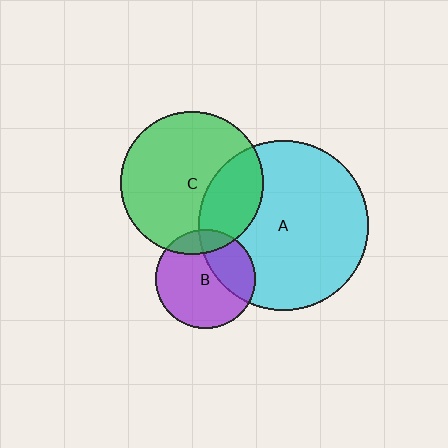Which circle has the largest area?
Circle A (cyan).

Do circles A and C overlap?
Yes.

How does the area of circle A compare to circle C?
Approximately 1.4 times.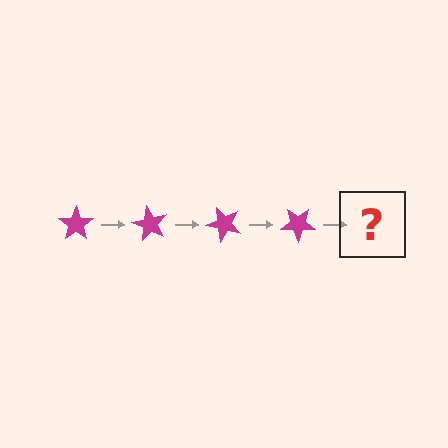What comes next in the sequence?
The next element should be a magenta star rotated 240 degrees.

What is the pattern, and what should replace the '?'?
The pattern is that the star rotates 60 degrees each step. The '?' should be a magenta star rotated 240 degrees.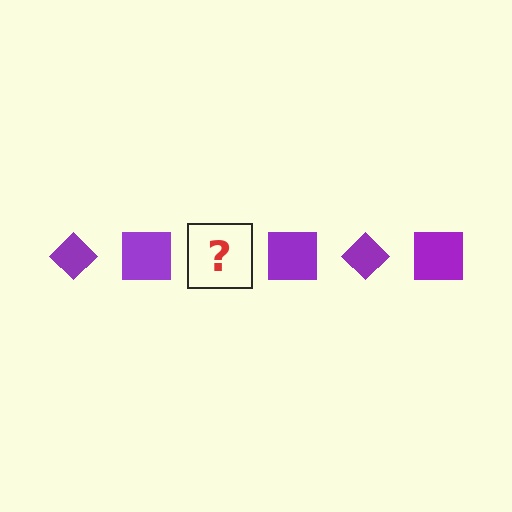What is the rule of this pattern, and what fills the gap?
The rule is that the pattern cycles through diamond, square shapes in purple. The gap should be filled with a purple diamond.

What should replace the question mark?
The question mark should be replaced with a purple diamond.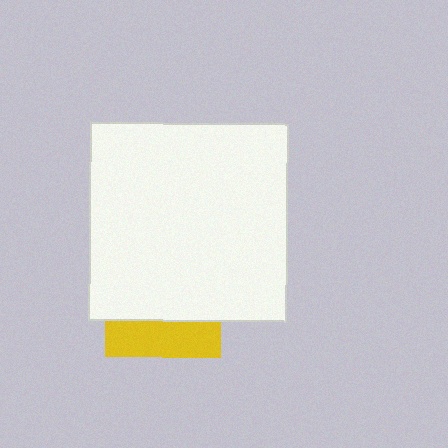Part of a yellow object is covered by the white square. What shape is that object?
It is a square.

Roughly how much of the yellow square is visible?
A small part of it is visible (roughly 31%).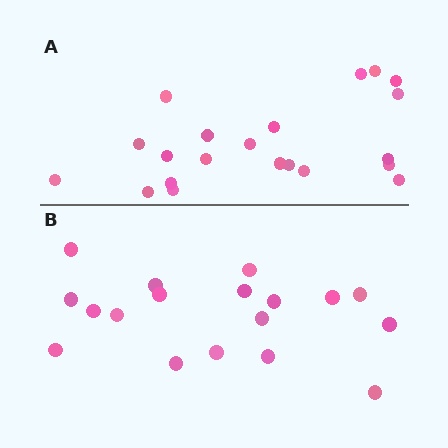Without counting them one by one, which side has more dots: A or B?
Region A (the top region) has more dots.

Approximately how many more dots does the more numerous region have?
Region A has just a few more — roughly 2 or 3 more dots than region B.